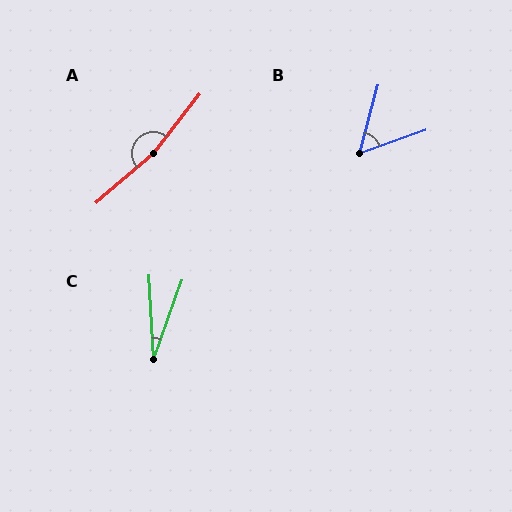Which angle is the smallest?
C, at approximately 23 degrees.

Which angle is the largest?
A, at approximately 168 degrees.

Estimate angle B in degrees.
Approximately 56 degrees.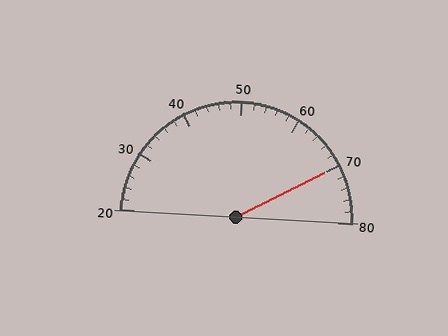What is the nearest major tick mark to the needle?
The nearest major tick mark is 70.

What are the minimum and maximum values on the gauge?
The gauge ranges from 20 to 80.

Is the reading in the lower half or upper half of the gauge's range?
The reading is in the upper half of the range (20 to 80).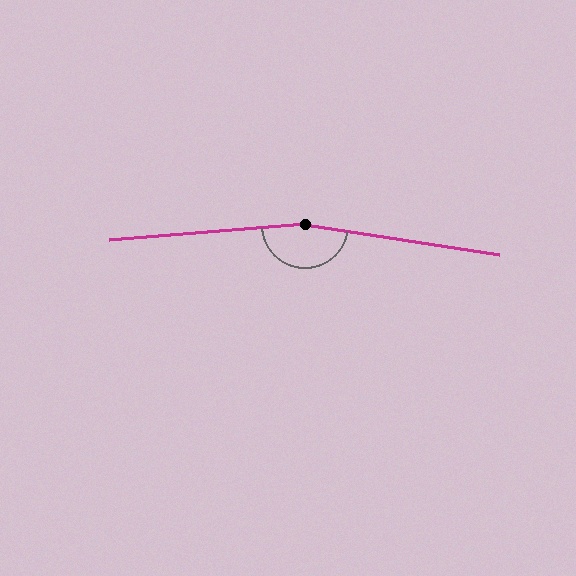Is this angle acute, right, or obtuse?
It is obtuse.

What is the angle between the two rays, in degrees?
Approximately 167 degrees.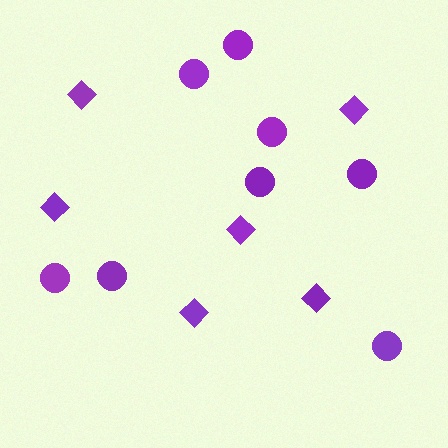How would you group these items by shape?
There are 2 groups: one group of circles (8) and one group of diamonds (6).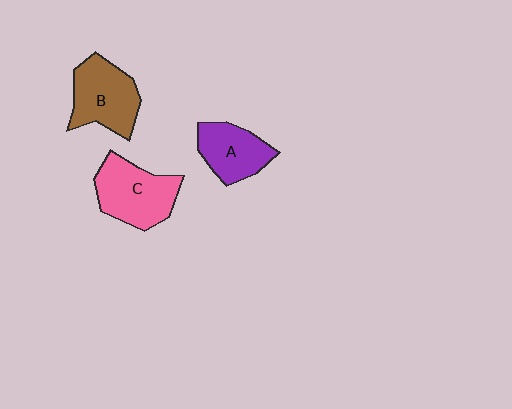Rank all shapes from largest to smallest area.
From largest to smallest: C (pink), B (brown), A (purple).